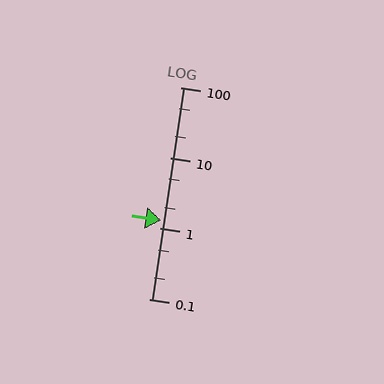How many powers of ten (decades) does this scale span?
The scale spans 3 decades, from 0.1 to 100.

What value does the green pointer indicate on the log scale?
The pointer indicates approximately 1.3.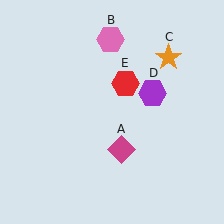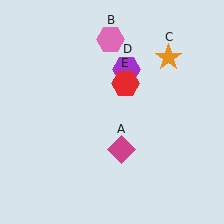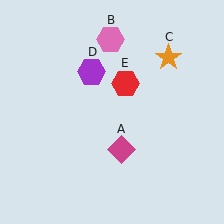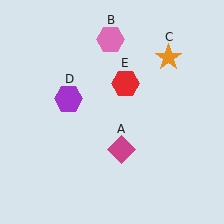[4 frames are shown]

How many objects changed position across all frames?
1 object changed position: purple hexagon (object D).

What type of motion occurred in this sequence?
The purple hexagon (object D) rotated counterclockwise around the center of the scene.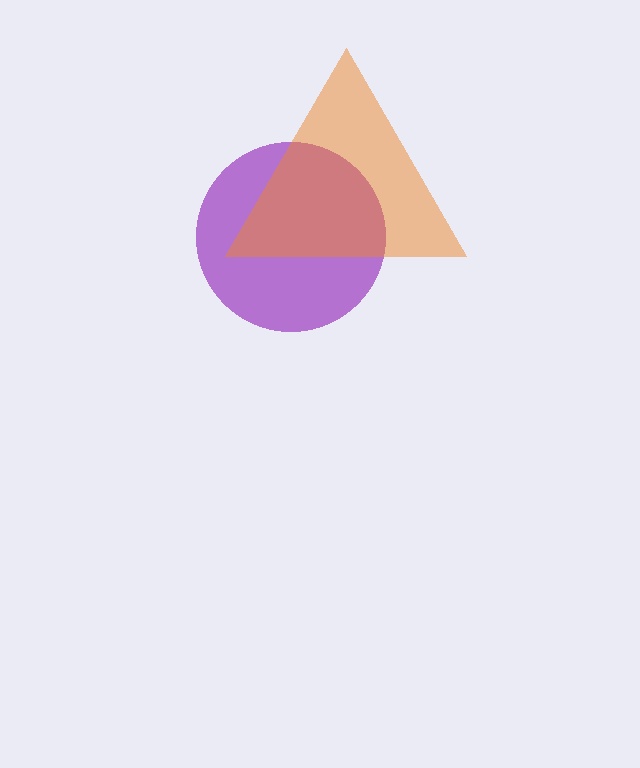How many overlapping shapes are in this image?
There are 2 overlapping shapes in the image.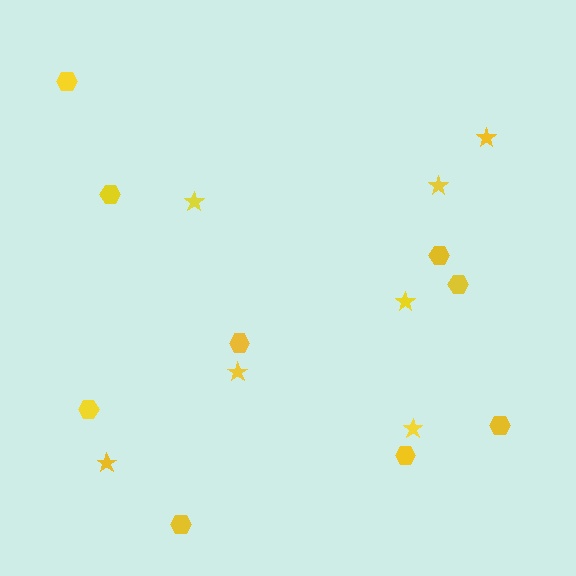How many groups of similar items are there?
There are 2 groups: one group of stars (7) and one group of hexagons (9).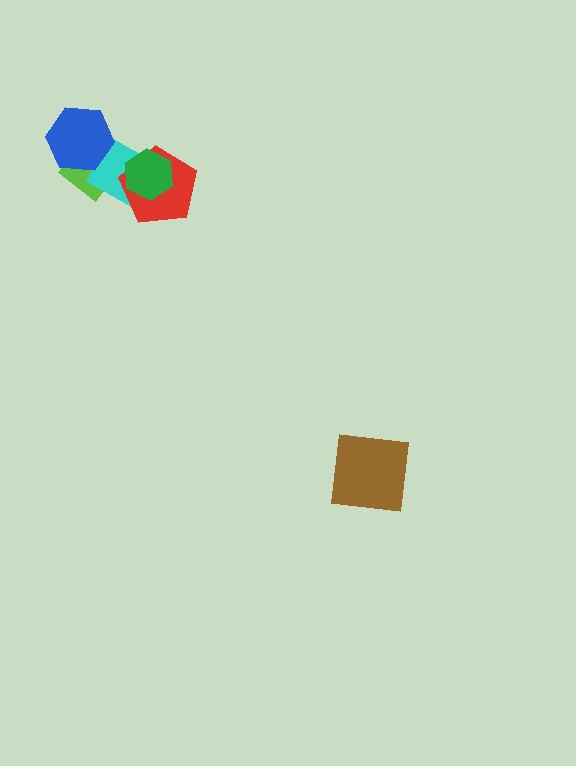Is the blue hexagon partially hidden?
No, no other shape covers it.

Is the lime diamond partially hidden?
Yes, it is partially covered by another shape.